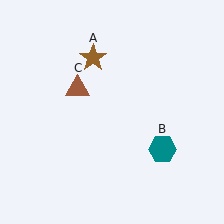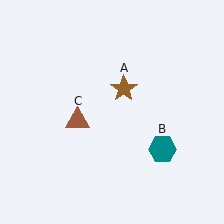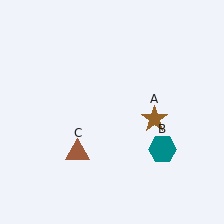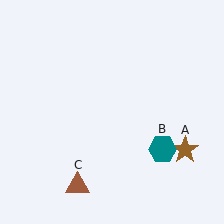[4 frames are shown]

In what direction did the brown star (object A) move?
The brown star (object A) moved down and to the right.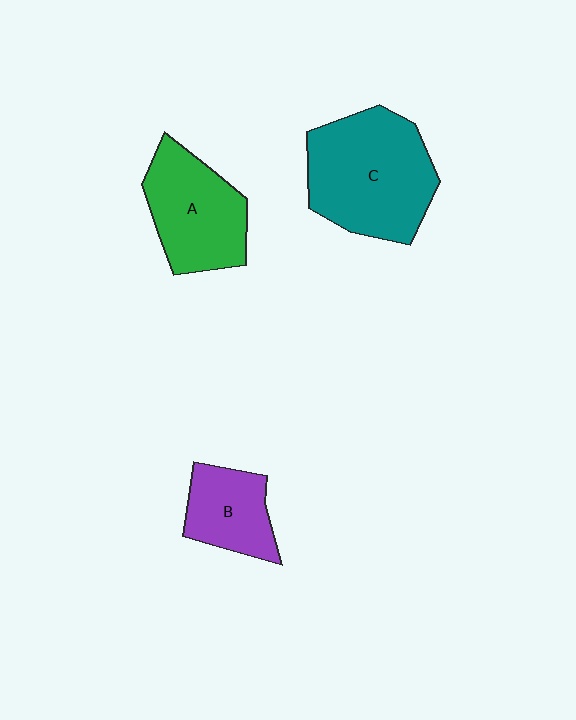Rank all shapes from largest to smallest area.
From largest to smallest: C (teal), A (green), B (purple).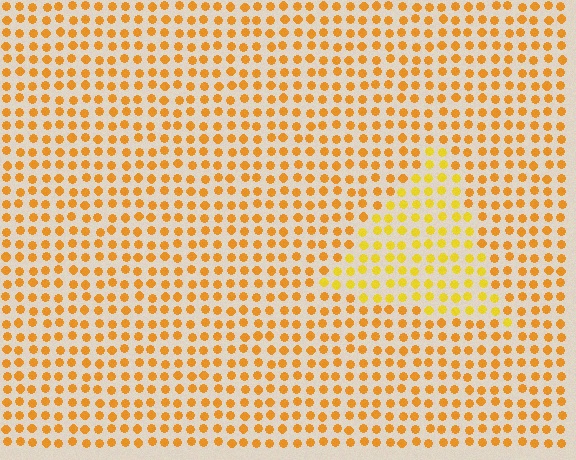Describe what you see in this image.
The image is filled with small orange elements in a uniform arrangement. A triangle-shaped region is visible where the elements are tinted to a slightly different hue, forming a subtle color boundary.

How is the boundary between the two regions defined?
The boundary is defined purely by a slight shift in hue (about 20 degrees). Spacing, size, and orientation are identical on both sides.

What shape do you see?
I see a triangle.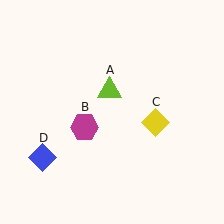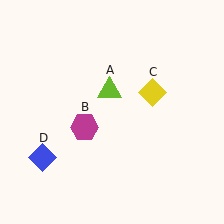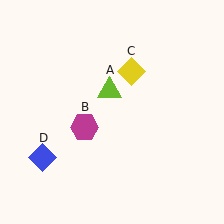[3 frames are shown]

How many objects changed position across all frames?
1 object changed position: yellow diamond (object C).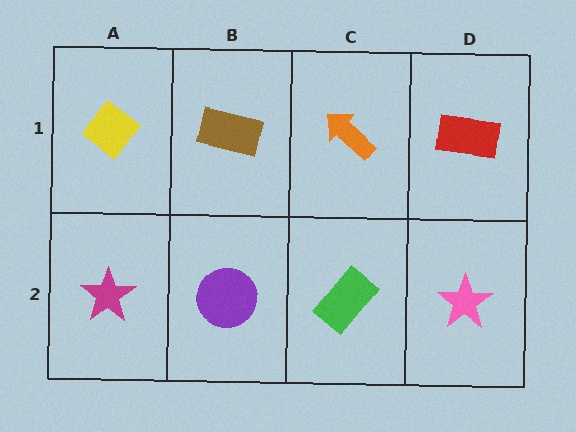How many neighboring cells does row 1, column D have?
2.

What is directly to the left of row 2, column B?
A magenta star.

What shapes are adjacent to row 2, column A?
A yellow diamond (row 1, column A), a purple circle (row 2, column B).